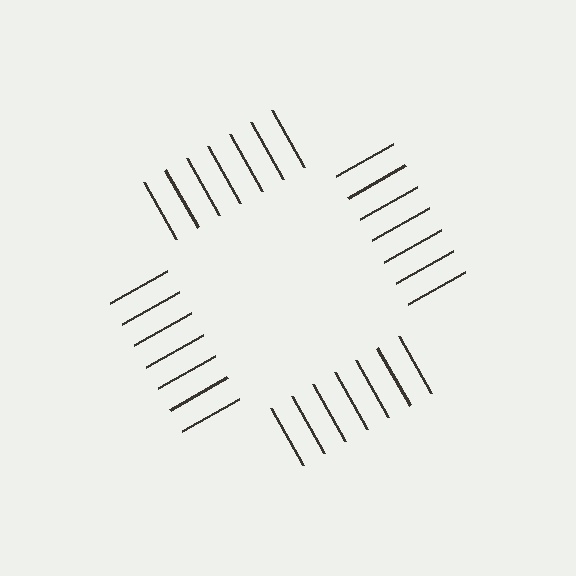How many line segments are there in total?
28 — 7 along each of the 4 edges.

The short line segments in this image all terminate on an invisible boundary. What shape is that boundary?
An illusory square — the line segments terminate on its edges but no continuous stroke is drawn.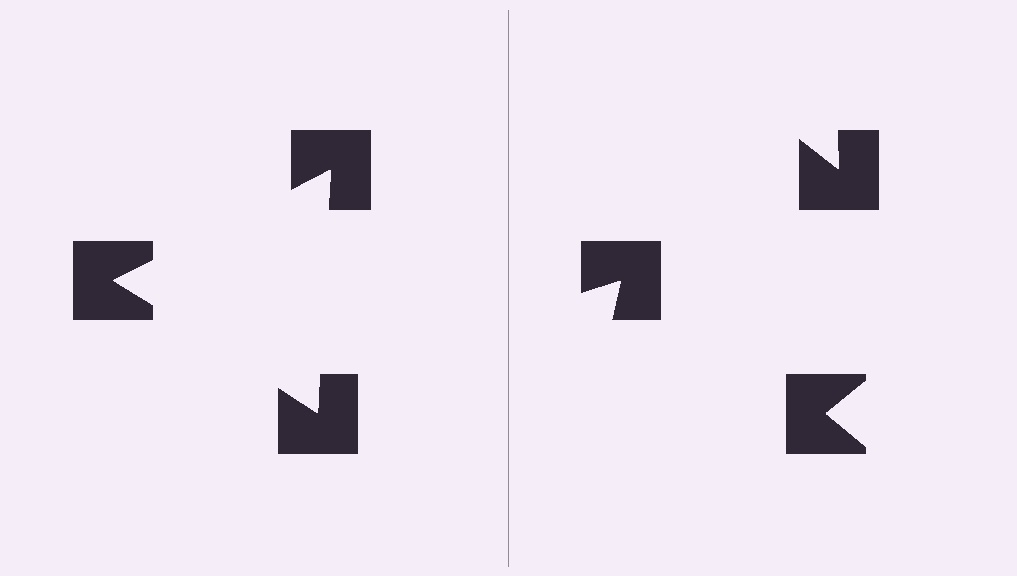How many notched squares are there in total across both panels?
6 — 3 on each side.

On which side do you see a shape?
An illusory triangle appears on the left side. On the right side the wedge cuts are rotated, so no coherent shape forms.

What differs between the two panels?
The notched squares are positioned identically on both sides; only the wedge orientations differ. On the left they align to a triangle; on the right they are misaligned.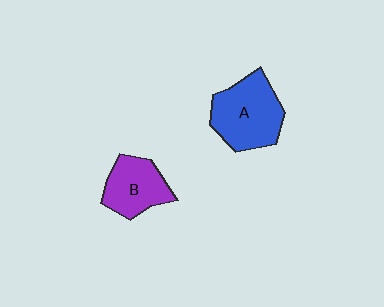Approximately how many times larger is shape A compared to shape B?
Approximately 1.4 times.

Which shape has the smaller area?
Shape B (purple).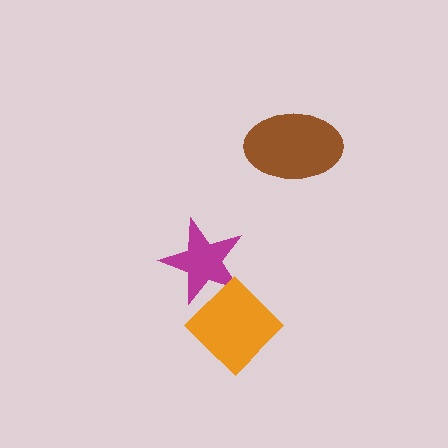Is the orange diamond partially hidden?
No, no other shape covers it.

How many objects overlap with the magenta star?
1 object overlaps with the magenta star.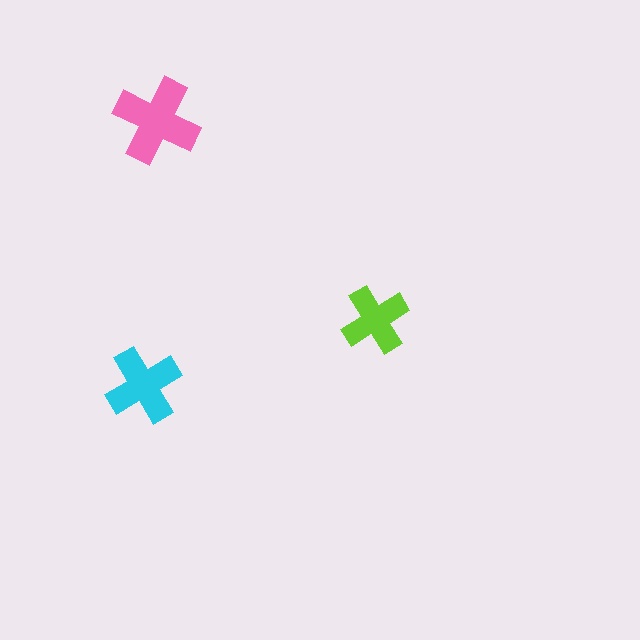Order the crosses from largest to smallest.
the pink one, the cyan one, the lime one.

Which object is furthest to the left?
The cyan cross is leftmost.